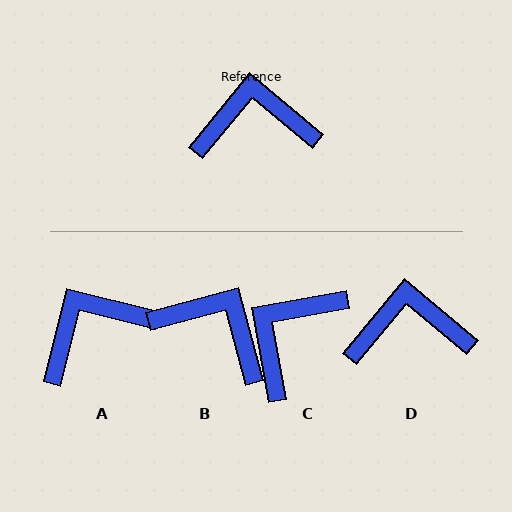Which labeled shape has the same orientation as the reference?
D.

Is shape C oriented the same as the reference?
No, it is off by about 50 degrees.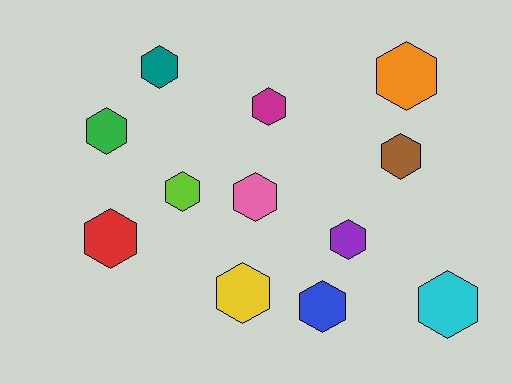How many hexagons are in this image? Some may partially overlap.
There are 12 hexagons.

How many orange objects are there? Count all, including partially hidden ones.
There is 1 orange object.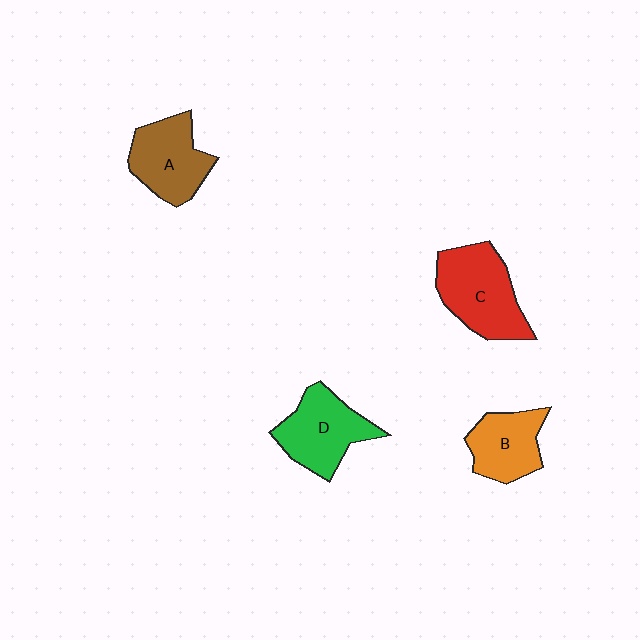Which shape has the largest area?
Shape C (red).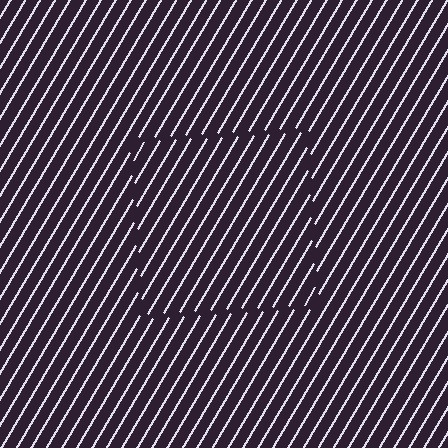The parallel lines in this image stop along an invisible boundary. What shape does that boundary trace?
An illusory square. The interior of the shape contains the same grating, shifted by half a period — the contour is defined by the phase discontinuity where line-ends from the inner and outer gratings abut.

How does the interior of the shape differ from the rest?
The interior of the shape contains the same grating, shifted by half a period — the contour is defined by the phase discontinuity where line-ends from the inner and outer gratings abut.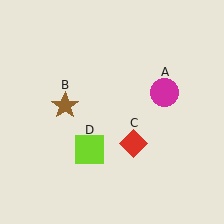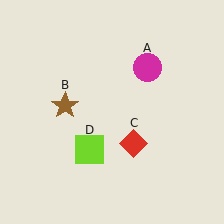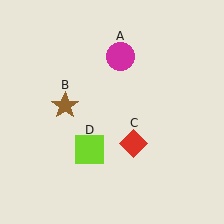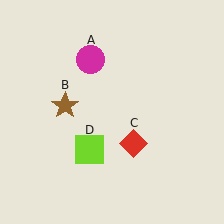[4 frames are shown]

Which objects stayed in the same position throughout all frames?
Brown star (object B) and red diamond (object C) and lime square (object D) remained stationary.